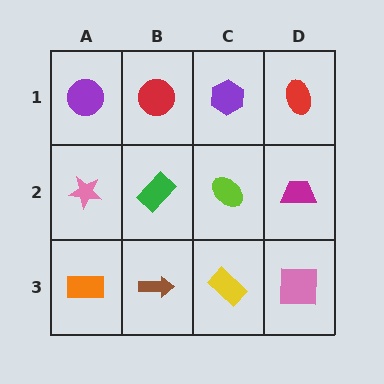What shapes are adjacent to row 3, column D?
A magenta trapezoid (row 2, column D), a yellow rectangle (row 3, column C).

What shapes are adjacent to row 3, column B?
A green rectangle (row 2, column B), an orange rectangle (row 3, column A), a yellow rectangle (row 3, column C).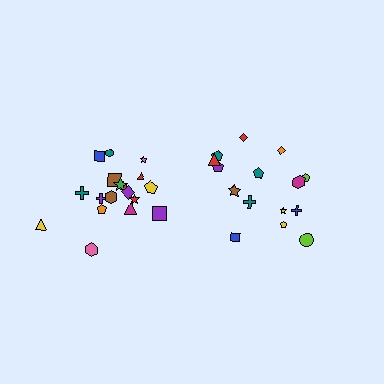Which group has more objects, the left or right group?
The left group.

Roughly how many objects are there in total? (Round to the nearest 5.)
Roughly 35 objects in total.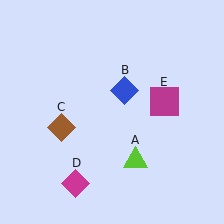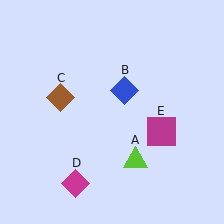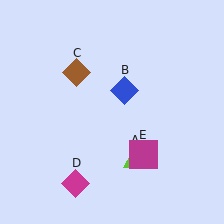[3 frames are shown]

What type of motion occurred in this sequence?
The brown diamond (object C), magenta square (object E) rotated clockwise around the center of the scene.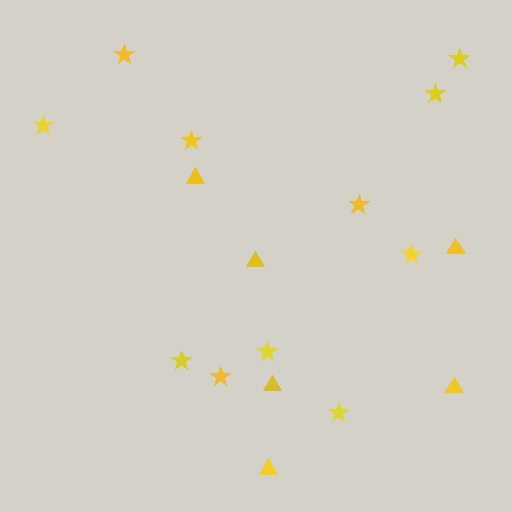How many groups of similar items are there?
There are 2 groups: one group of triangles (6) and one group of stars (11).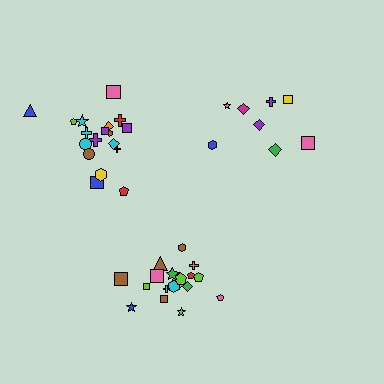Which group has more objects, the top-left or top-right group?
The top-left group.